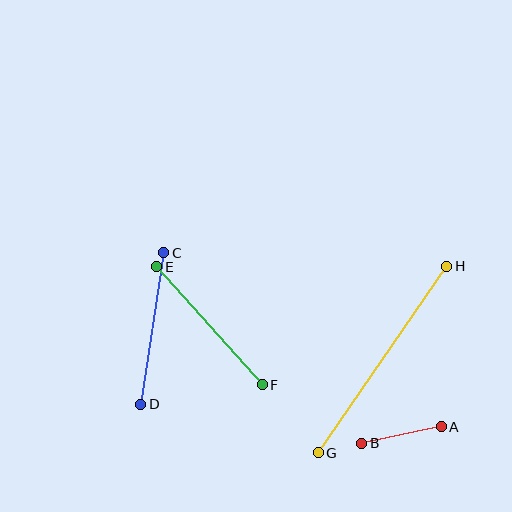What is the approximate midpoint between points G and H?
The midpoint is at approximately (382, 360) pixels.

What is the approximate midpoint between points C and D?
The midpoint is at approximately (152, 328) pixels.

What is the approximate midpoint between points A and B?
The midpoint is at approximately (401, 435) pixels.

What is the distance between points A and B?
The distance is approximately 81 pixels.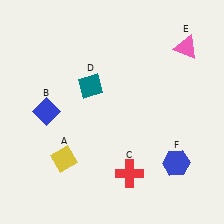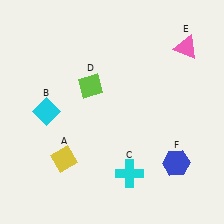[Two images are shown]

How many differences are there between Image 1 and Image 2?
There are 3 differences between the two images.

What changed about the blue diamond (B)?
In Image 1, B is blue. In Image 2, it changed to cyan.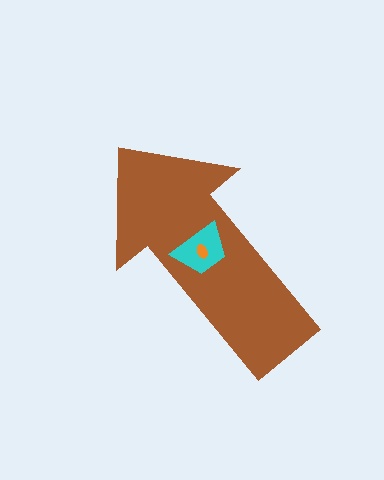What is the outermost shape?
The brown arrow.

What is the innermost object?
The orange ellipse.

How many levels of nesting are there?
3.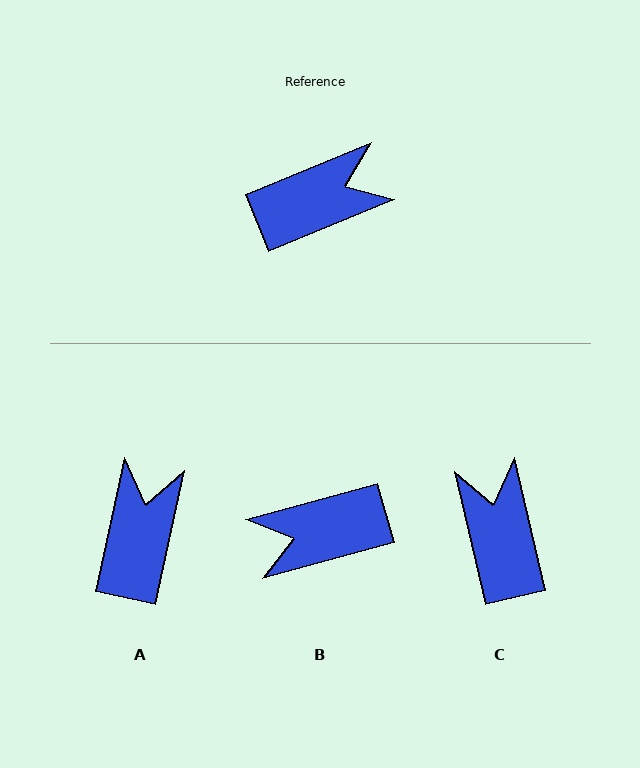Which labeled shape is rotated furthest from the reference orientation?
B, about 173 degrees away.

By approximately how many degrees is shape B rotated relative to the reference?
Approximately 173 degrees counter-clockwise.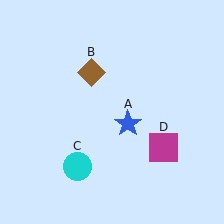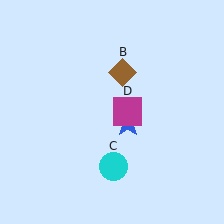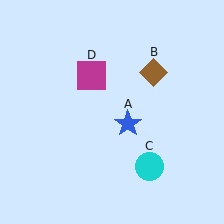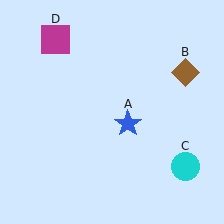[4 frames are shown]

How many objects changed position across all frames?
3 objects changed position: brown diamond (object B), cyan circle (object C), magenta square (object D).